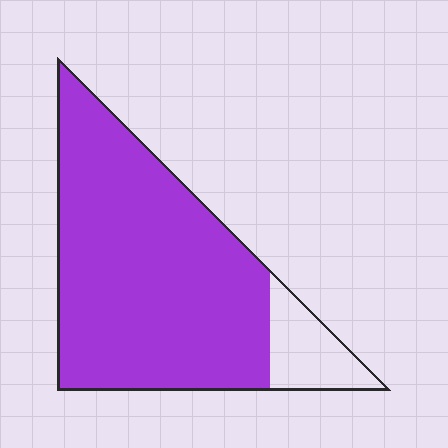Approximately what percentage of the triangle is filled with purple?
Approximately 85%.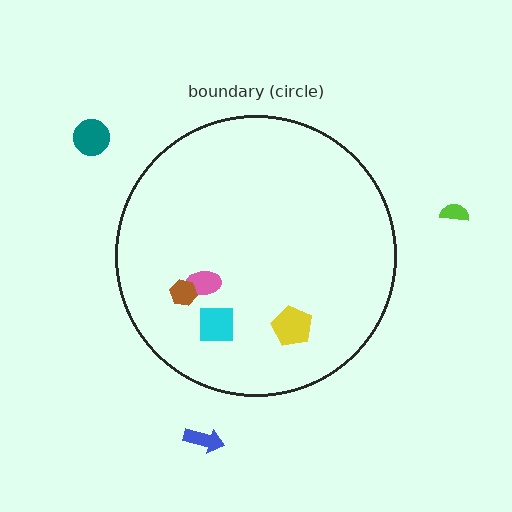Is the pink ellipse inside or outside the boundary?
Inside.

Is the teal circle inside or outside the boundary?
Outside.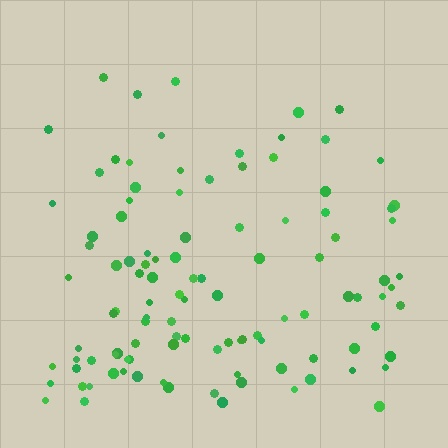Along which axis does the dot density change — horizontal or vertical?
Vertical.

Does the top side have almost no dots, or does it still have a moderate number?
Still a moderate number, just noticeably fewer than the bottom.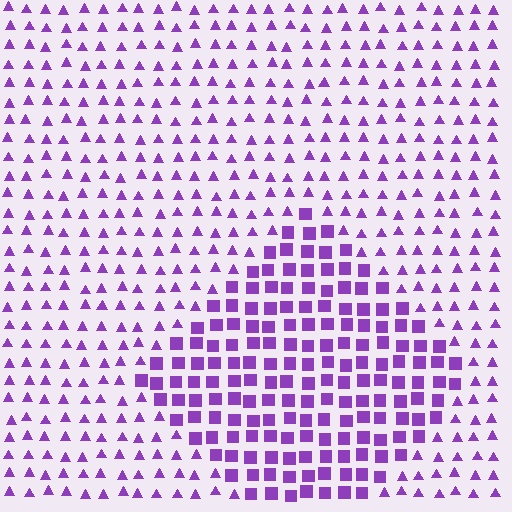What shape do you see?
I see a diamond.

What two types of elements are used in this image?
The image uses squares inside the diamond region and triangles outside it.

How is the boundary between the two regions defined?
The boundary is defined by a change in element shape: squares inside vs. triangles outside. All elements share the same color and spacing.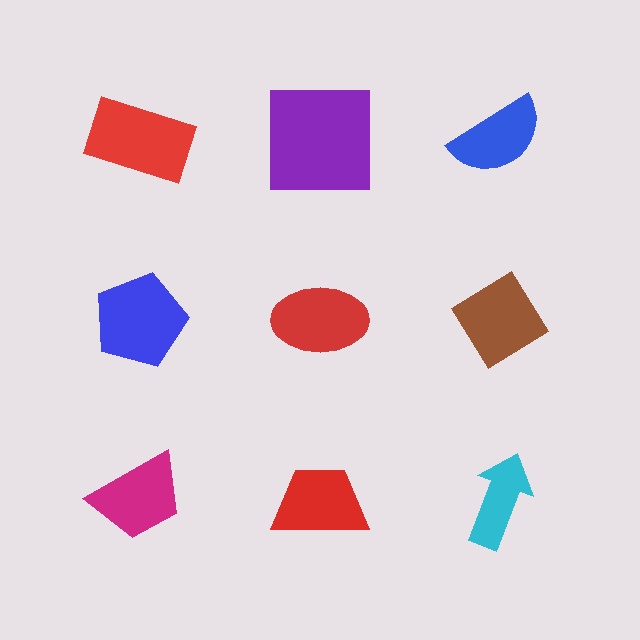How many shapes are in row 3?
3 shapes.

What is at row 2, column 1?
A blue pentagon.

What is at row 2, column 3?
A brown diamond.